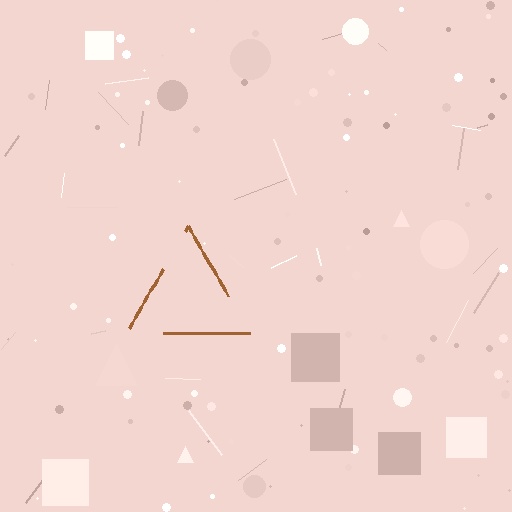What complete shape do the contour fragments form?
The contour fragments form a triangle.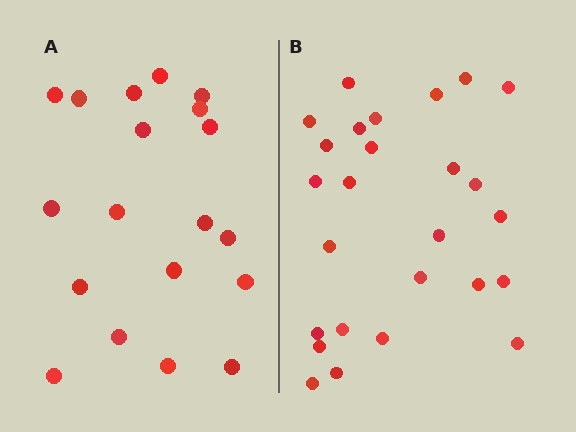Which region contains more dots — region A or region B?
Region B (the right region) has more dots.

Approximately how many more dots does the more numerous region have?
Region B has roughly 8 or so more dots than region A.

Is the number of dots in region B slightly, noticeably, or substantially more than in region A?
Region B has noticeably more, but not dramatically so. The ratio is roughly 1.4 to 1.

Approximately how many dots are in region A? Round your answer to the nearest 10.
About 20 dots. (The exact count is 19, which rounds to 20.)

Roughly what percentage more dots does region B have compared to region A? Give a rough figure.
About 35% more.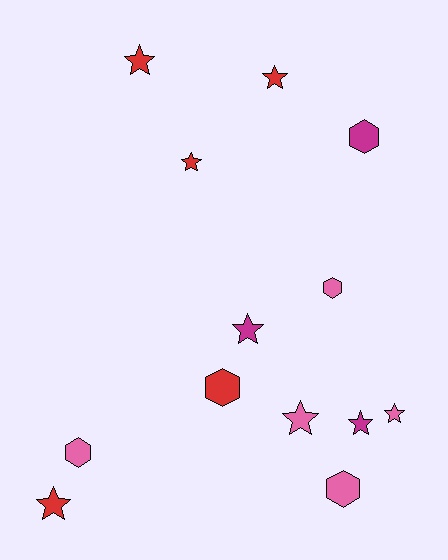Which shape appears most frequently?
Star, with 8 objects.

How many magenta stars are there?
There are 2 magenta stars.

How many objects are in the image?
There are 13 objects.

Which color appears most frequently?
Pink, with 5 objects.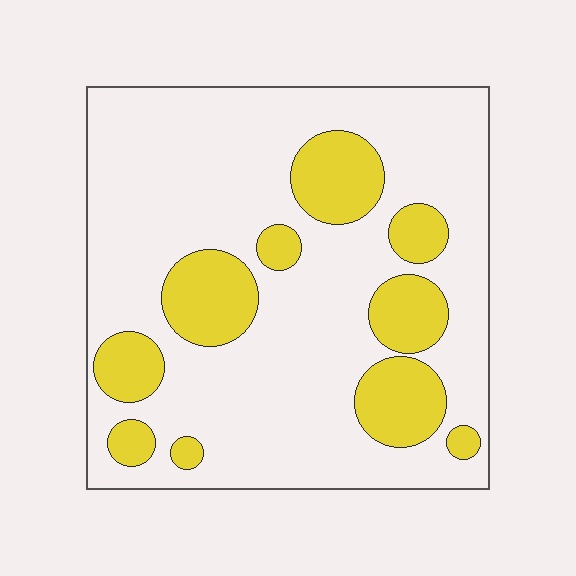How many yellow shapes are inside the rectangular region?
10.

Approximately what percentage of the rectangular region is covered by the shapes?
Approximately 25%.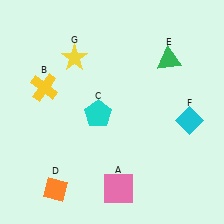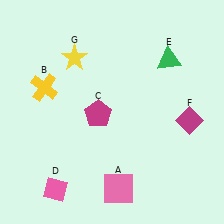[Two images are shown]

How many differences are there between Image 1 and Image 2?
There are 3 differences between the two images.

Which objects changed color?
C changed from cyan to magenta. D changed from orange to pink. F changed from cyan to magenta.